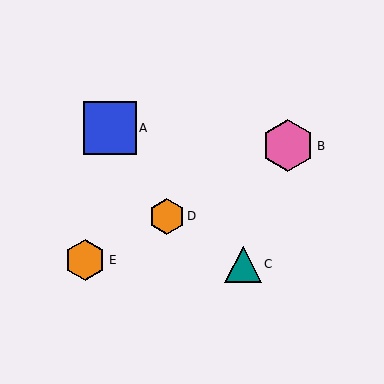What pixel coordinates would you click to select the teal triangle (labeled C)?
Click at (243, 264) to select the teal triangle C.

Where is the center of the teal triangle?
The center of the teal triangle is at (243, 264).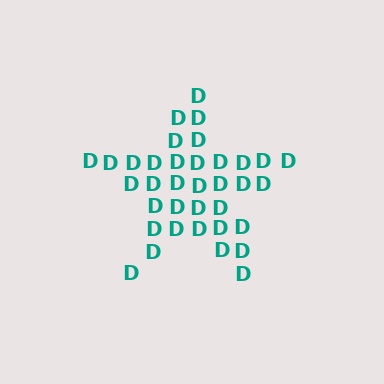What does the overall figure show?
The overall figure shows a star.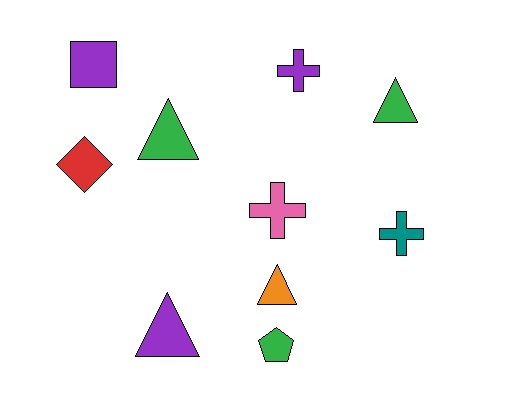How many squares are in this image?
There is 1 square.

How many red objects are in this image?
There is 1 red object.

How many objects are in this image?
There are 10 objects.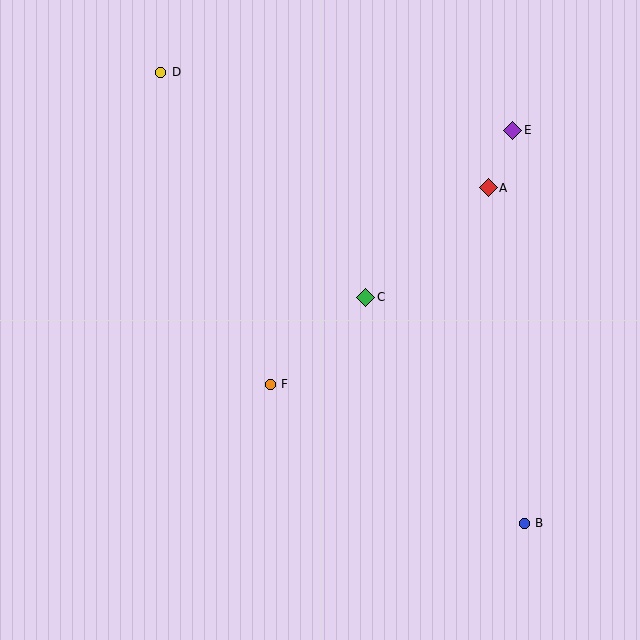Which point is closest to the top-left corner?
Point D is closest to the top-left corner.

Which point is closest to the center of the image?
Point C at (366, 297) is closest to the center.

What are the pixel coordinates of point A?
Point A is at (488, 188).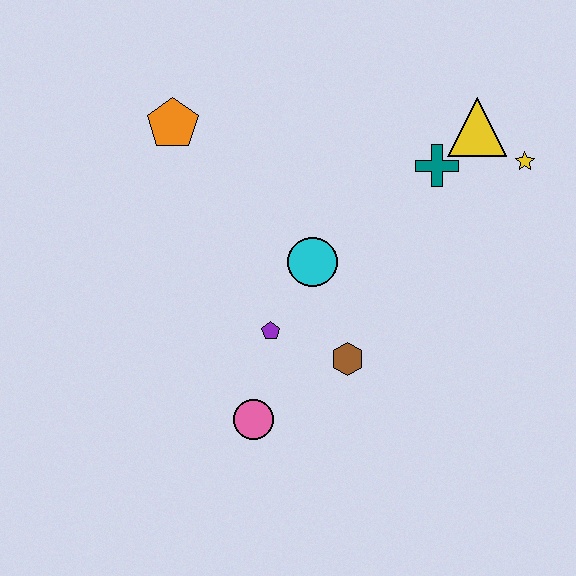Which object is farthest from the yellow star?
The pink circle is farthest from the yellow star.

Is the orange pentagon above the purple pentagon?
Yes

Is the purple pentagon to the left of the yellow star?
Yes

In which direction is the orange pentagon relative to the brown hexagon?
The orange pentagon is above the brown hexagon.